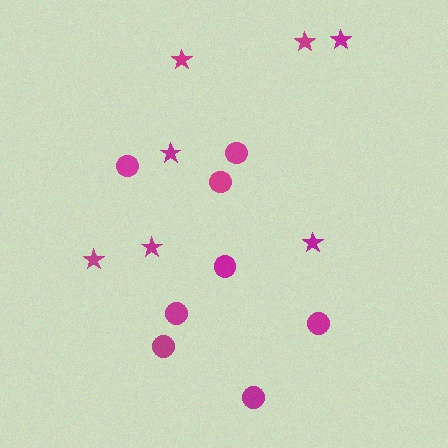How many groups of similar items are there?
There are 2 groups: one group of stars (7) and one group of circles (8).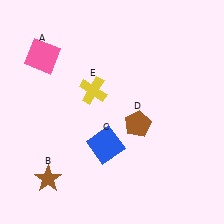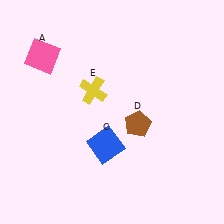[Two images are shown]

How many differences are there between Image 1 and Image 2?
There is 1 difference between the two images.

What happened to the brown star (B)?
The brown star (B) was removed in Image 2. It was in the bottom-left area of Image 1.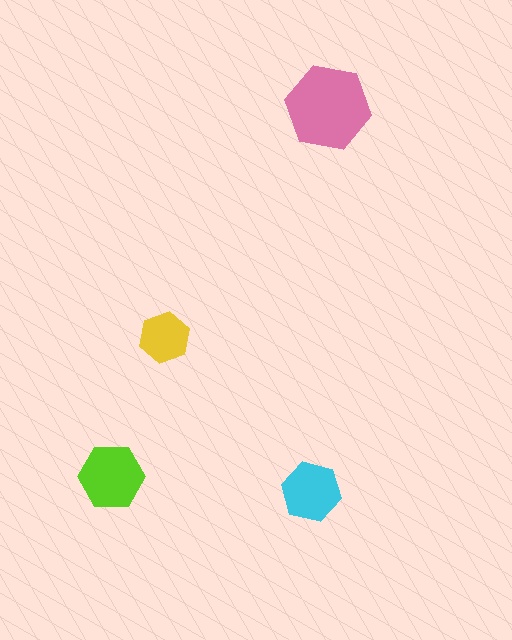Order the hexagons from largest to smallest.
the pink one, the lime one, the cyan one, the yellow one.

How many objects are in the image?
There are 4 objects in the image.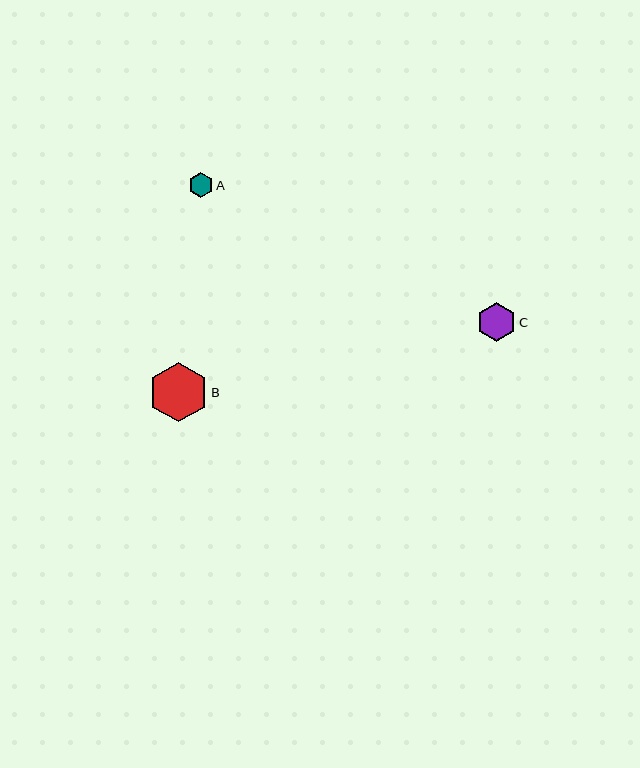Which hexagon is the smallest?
Hexagon A is the smallest with a size of approximately 25 pixels.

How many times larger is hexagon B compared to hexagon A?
Hexagon B is approximately 2.4 times the size of hexagon A.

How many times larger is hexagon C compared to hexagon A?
Hexagon C is approximately 1.6 times the size of hexagon A.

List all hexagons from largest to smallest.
From largest to smallest: B, C, A.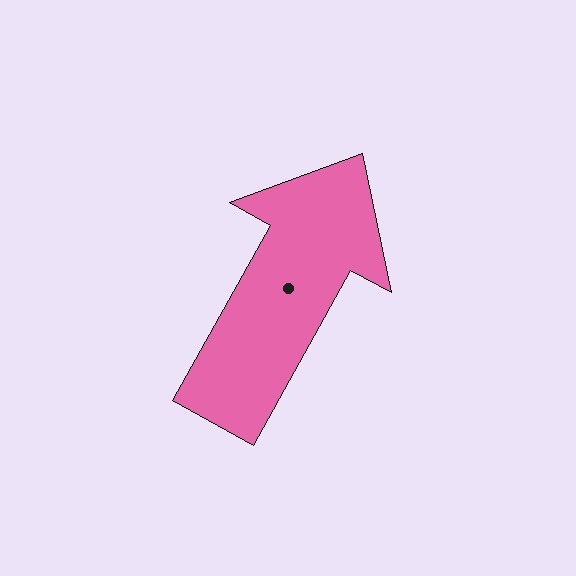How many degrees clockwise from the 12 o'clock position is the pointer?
Approximately 29 degrees.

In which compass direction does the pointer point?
Northeast.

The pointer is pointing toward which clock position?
Roughly 1 o'clock.